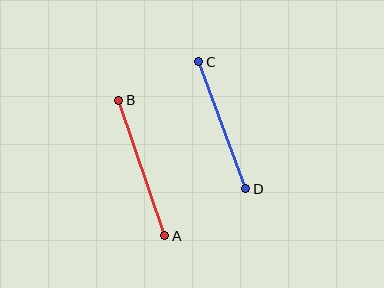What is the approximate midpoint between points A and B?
The midpoint is at approximately (142, 168) pixels.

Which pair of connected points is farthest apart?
Points A and B are farthest apart.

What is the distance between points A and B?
The distance is approximately 143 pixels.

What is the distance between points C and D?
The distance is approximately 136 pixels.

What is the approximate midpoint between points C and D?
The midpoint is at approximately (222, 125) pixels.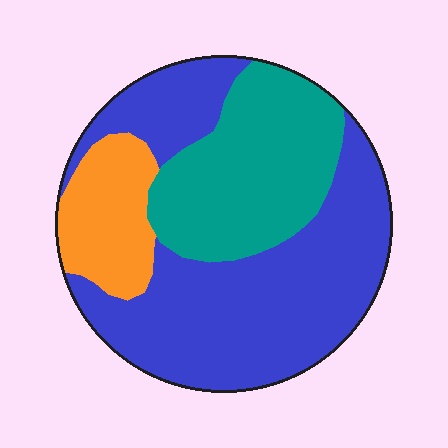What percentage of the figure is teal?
Teal covers 30% of the figure.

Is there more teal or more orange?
Teal.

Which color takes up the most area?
Blue, at roughly 55%.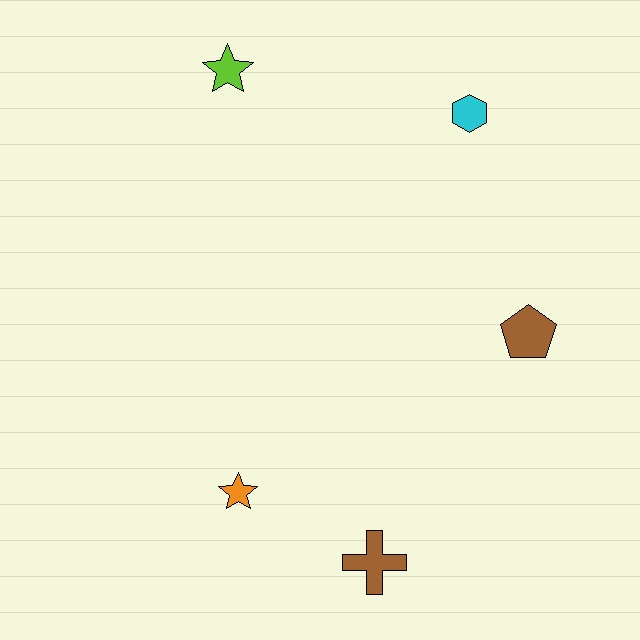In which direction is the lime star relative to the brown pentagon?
The lime star is to the left of the brown pentagon.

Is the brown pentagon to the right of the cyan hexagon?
Yes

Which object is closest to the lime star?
The cyan hexagon is closest to the lime star.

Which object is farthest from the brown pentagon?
The lime star is farthest from the brown pentagon.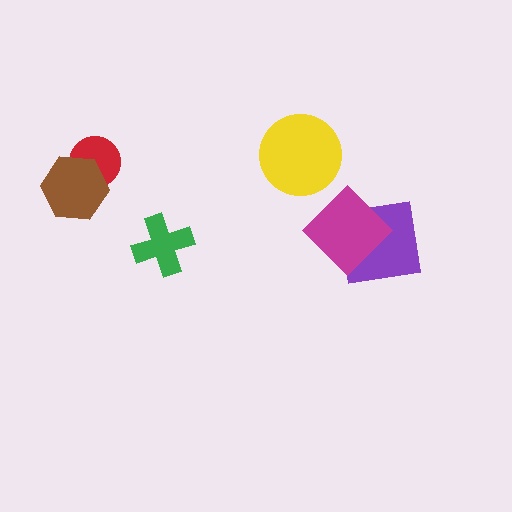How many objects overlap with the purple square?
1 object overlaps with the purple square.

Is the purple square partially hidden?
Yes, it is partially covered by another shape.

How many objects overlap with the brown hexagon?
1 object overlaps with the brown hexagon.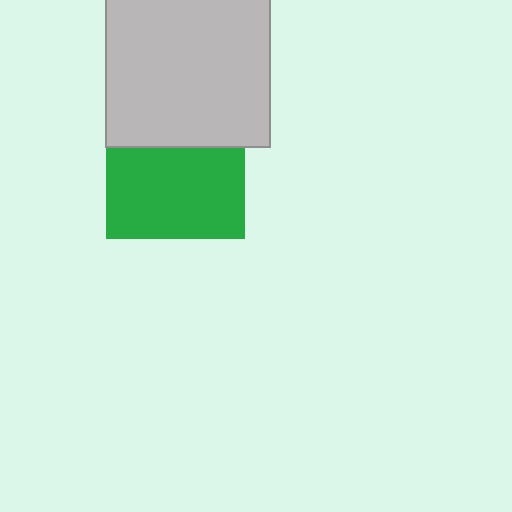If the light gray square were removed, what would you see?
You would see the complete green square.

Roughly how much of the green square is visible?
Most of it is visible (roughly 66%).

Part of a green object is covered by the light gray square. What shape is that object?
It is a square.